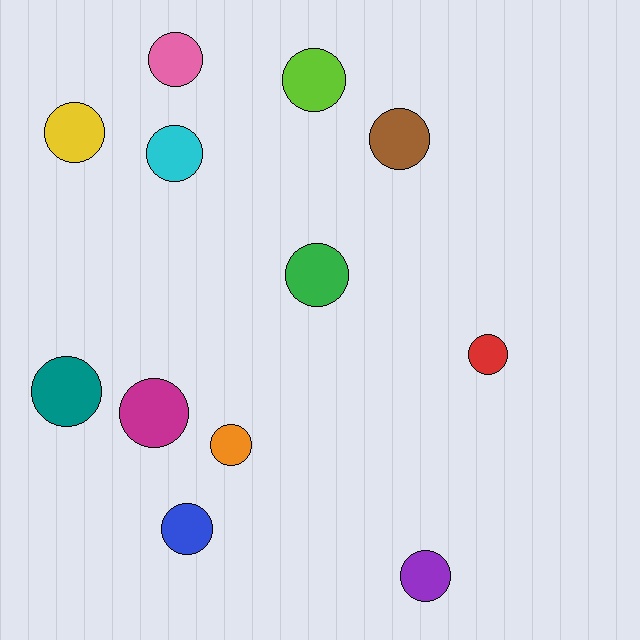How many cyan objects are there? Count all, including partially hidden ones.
There is 1 cyan object.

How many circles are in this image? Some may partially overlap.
There are 12 circles.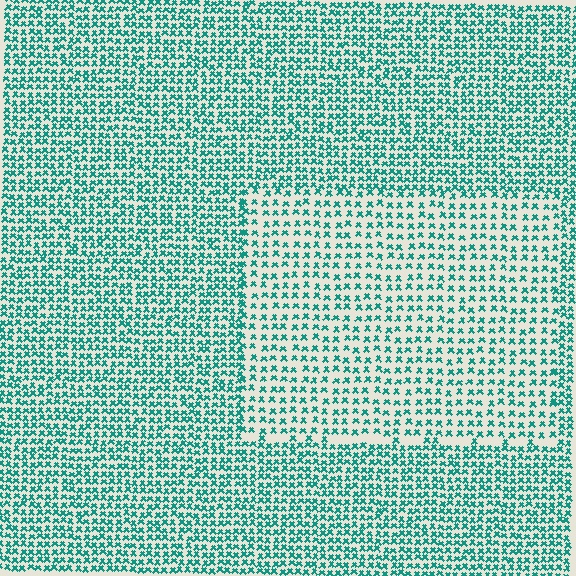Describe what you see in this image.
The image contains small teal elements arranged at two different densities. A rectangle-shaped region is visible where the elements are less densely packed than the surrounding area.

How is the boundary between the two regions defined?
The boundary is defined by a change in element density (approximately 1.7x ratio). All elements are the same color, size, and shape.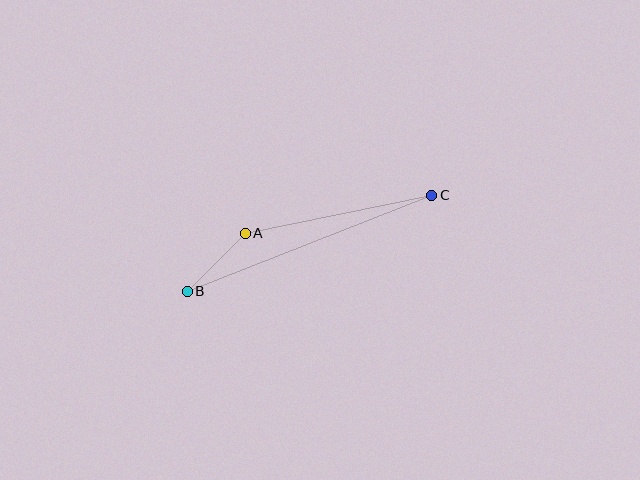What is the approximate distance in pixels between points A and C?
The distance between A and C is approximately 190 pixels.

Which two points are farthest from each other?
Points B and C are farthest from each other.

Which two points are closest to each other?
Points A and B are closest to each other.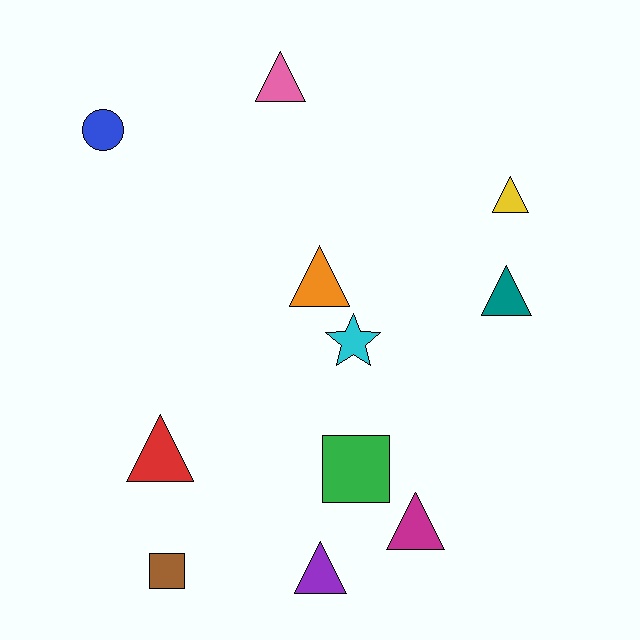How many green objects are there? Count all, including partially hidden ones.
There is 1 green object.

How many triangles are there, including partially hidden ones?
There are 7 triangles.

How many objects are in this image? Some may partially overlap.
There are 11 objects.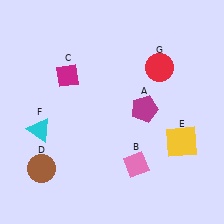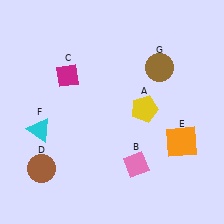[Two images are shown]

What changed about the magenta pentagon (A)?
In Image 1, A is magenta. In Image 2, it changed to yellow.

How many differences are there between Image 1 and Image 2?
There are 3 differences between the two images.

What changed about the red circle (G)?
In Image 1, G is red. In Image 2, it changed to brown.